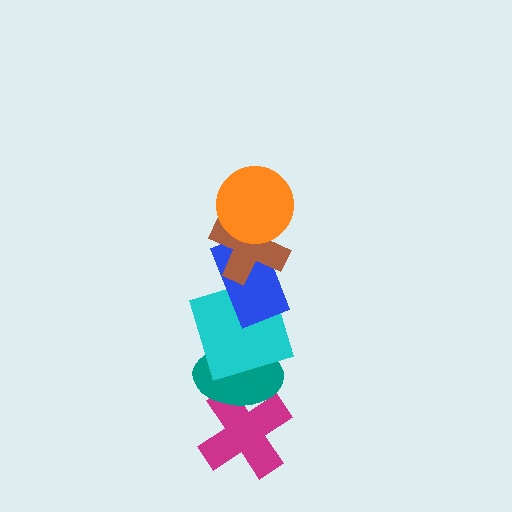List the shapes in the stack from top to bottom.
From top to bottom: the orange circle, the brown cross, the blue rectangle, the cyan square, the teal ellipse, the magenta cross.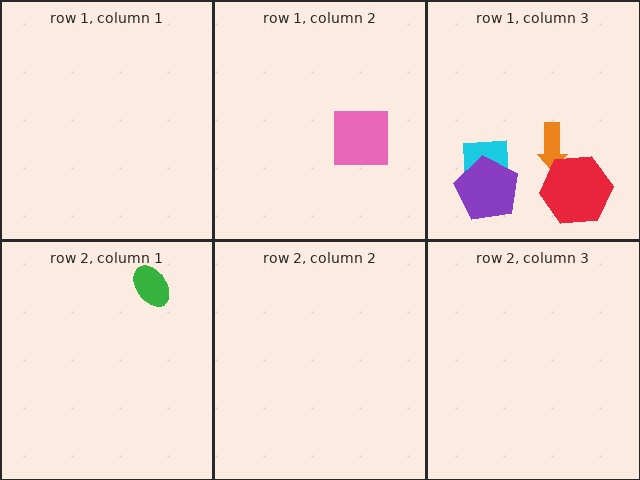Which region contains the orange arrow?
The row 1, column 3 region.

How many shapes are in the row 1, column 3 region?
4.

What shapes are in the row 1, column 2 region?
The pink square.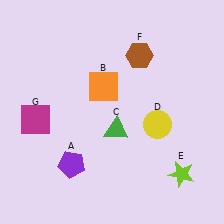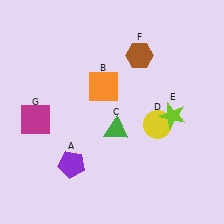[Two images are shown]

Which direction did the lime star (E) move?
The lime star (E) moved up.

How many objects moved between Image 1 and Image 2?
1 object moved between the two images.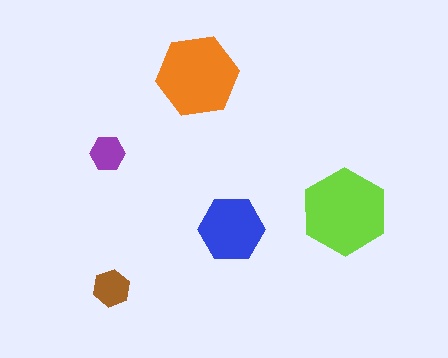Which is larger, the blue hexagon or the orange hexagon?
The orange one.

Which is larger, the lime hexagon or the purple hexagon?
The lime one.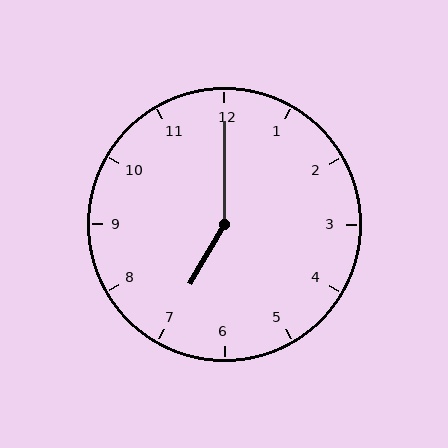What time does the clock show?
7:00.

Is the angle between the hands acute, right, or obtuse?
It is obtuse.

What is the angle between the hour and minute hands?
Approximately 150 degrees.